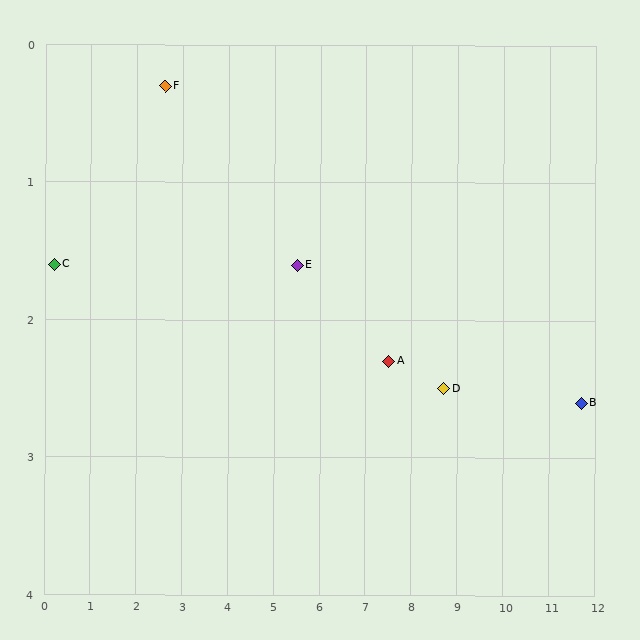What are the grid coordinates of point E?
Point E is at approximately (5.5, 1.6).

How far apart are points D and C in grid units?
Points D and C are about 8.5 grid units apart.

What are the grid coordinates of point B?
Point B is at approximately (11.7, 2.6).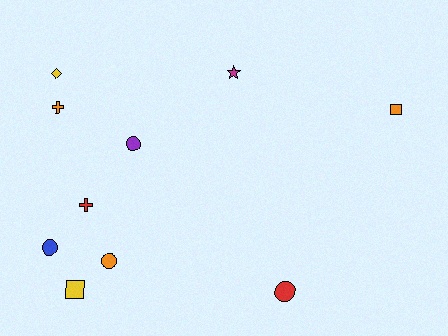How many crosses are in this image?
There are 2 crosses.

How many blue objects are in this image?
There is 1 blue object.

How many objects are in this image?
There are 10 objects.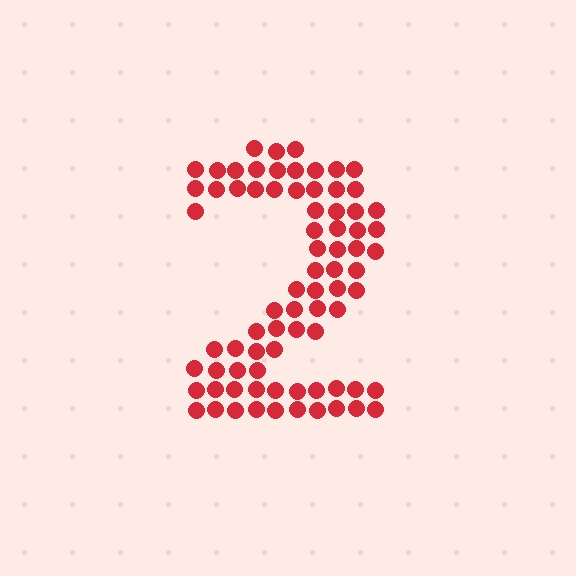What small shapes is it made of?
It is made of small circles.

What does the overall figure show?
The overall figure shows the digit 2.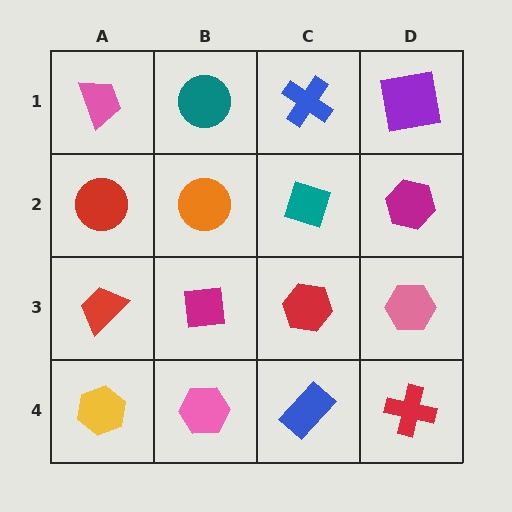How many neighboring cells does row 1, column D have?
2.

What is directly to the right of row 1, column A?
A teal circle.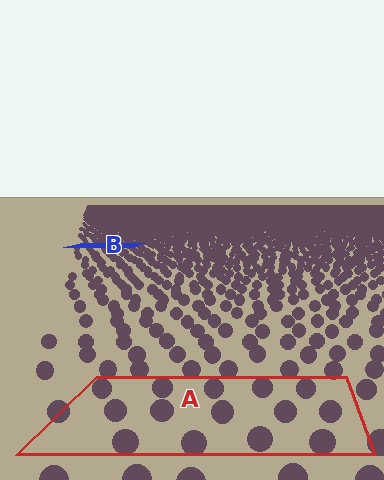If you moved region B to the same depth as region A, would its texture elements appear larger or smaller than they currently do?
They would appear larger. At a closer depth, the same texture elements are projected at a bigger on-screen size.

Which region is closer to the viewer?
Region A is closer. The texture elements there are larger and more spread out.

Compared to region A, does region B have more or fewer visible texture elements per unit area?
Region B has more texture elements per unit area — they are packed more densely because it is farther away.